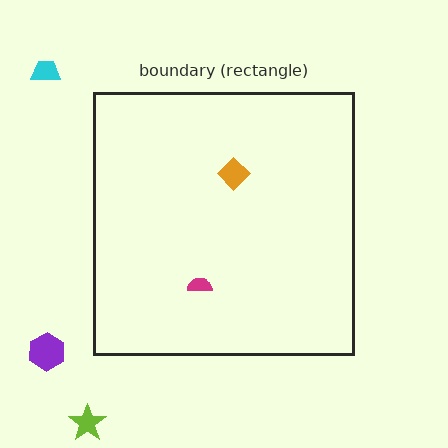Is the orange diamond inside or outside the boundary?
Inside.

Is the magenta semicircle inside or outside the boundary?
Inside.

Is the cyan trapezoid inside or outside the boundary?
Outside.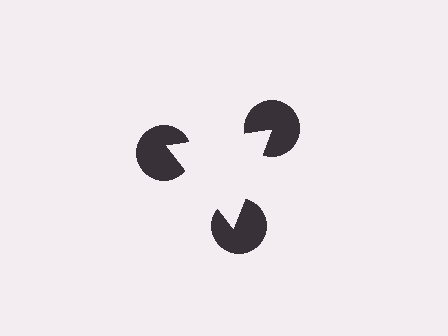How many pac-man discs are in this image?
There are 3 — one at each vertex of the illusory triangle.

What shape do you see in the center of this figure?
An illusory triangle — its edges are inferred from the aligned wedge cuts in the pac-man discs, not physically drawn.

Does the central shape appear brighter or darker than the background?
It typically appears slightly brighter than the background, even though no actual brightness change is drawn.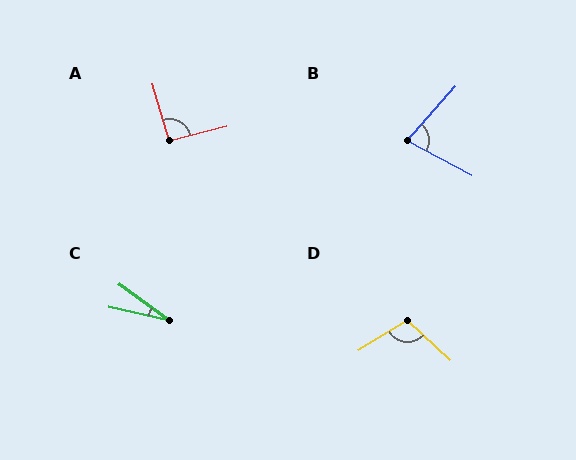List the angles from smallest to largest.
C (23°), B (77°), A (92°), D (105°).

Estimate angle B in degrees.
Approximately 77 degrees.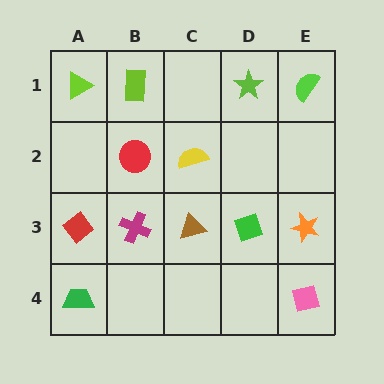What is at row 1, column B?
A lime rectangle.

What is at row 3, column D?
A green diamond.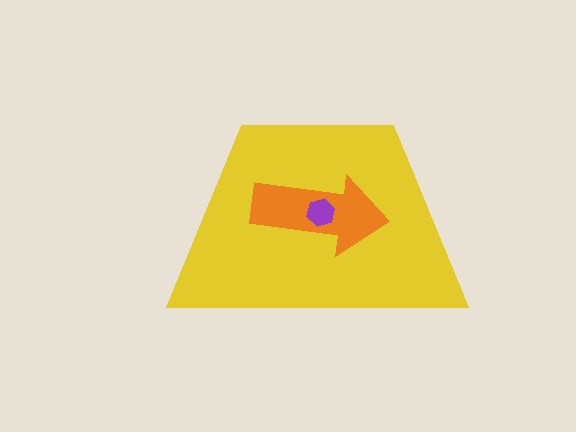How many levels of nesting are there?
3.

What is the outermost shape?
The yellow trapezoid.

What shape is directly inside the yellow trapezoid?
The orange arrow.